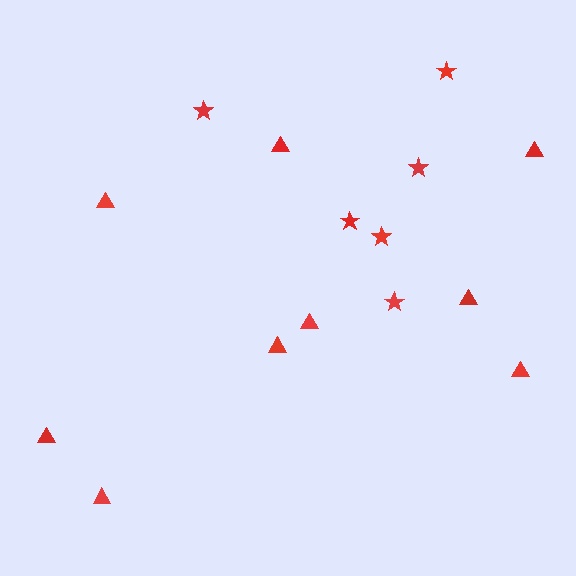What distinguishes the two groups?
There are 2 groups: one group of stars (6) and one group of triangles (9).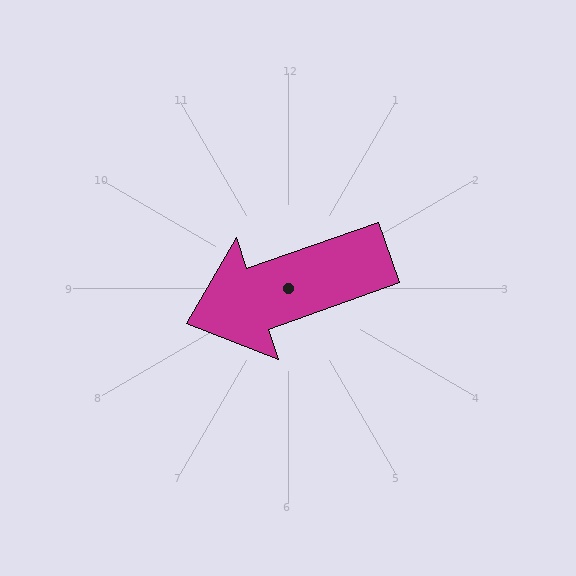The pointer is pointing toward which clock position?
Roughly 8 o'clock.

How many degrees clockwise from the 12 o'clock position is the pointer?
Approximately 251 degrees.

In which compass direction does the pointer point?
West.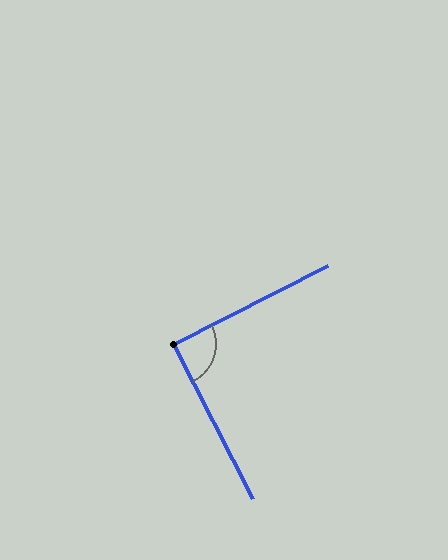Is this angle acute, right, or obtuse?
It is approximately a right angle.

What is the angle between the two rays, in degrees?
Approximately 90 degrees.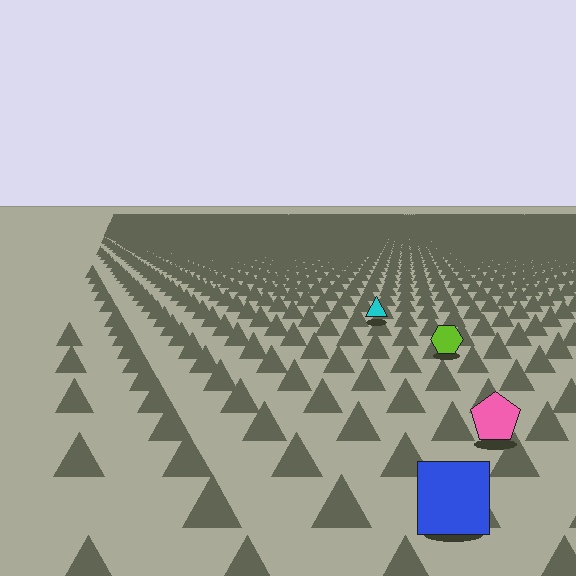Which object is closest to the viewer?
The blue square is closest. The texture marks near it are larger and more spread out.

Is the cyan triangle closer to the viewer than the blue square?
No. The blue square is closer — you can tell from the texture gradient: the ground texture is coarser near it.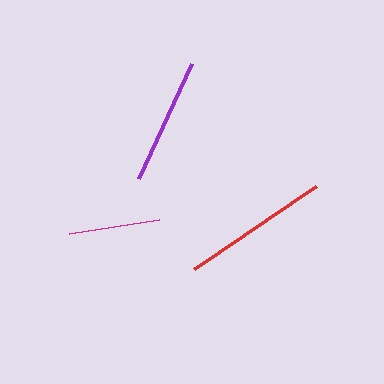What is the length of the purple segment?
The purple segment is approximately 127 pixels long.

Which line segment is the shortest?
The magenta line is the shortest at approximately 91 pixels.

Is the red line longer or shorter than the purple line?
The red line is longer than the purple line.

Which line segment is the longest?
The red line is the longest at approximately 148 pixels.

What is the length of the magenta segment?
The magenta segment is approximately 91 pixels long.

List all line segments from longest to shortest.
From longest to shortest: red, purple, magenta.